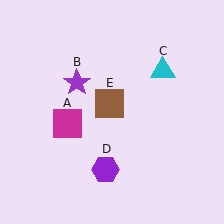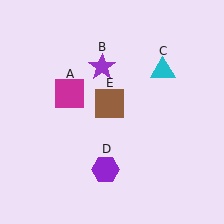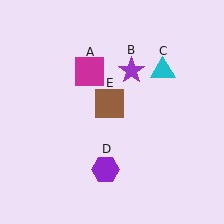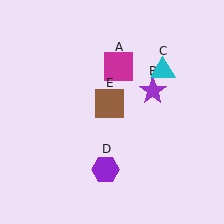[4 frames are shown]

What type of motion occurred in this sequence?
The magenta square (object A), purple star (object B) rotated clockwise around the center of the scene.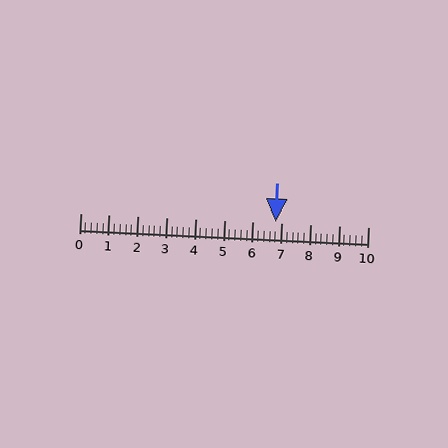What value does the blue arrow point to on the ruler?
The blue arrow points to approximately 6.8.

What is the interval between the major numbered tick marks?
The major tick marks are spaced 1 units apart.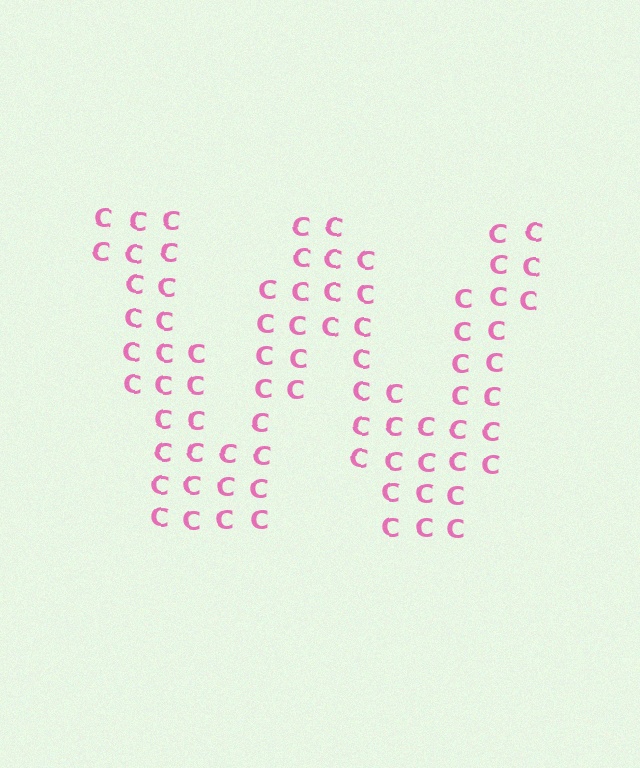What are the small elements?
The small elements are letter C's.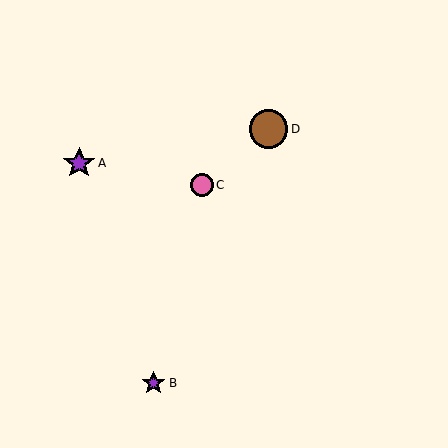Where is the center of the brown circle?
The center of the brown circle is at (268, 129).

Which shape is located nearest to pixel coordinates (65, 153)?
The purple star (labeled A) at (79, 163) is nearest to that location.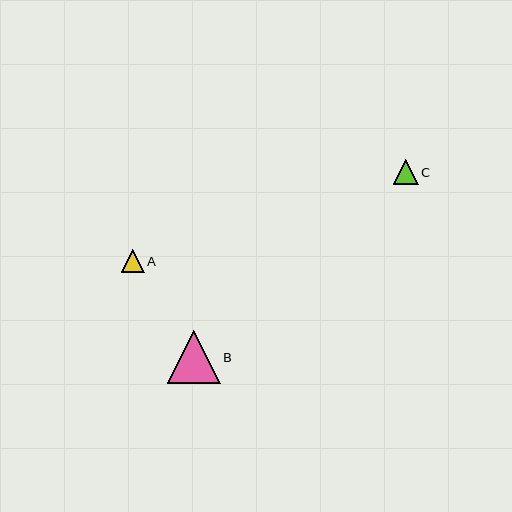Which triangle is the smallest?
Triangle A is the smallest with a size of approximately 23 pixels.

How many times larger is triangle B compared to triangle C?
Triangle B is approximately 2.1 times the size of triangle C.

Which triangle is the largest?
Triangle B is the largest with a size of approximately 53 pixels.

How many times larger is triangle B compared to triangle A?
Triangle B is approximately 2.3 times the size of triangle A.